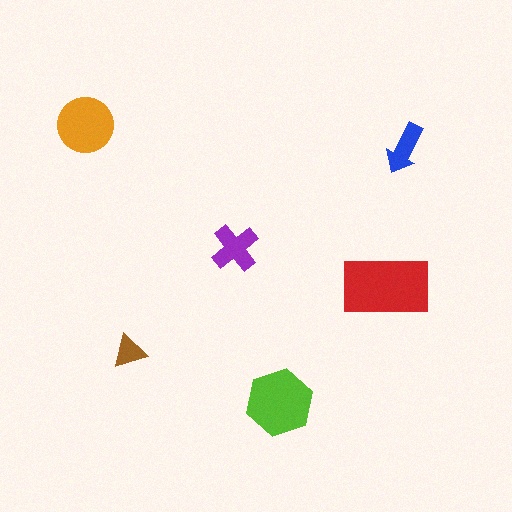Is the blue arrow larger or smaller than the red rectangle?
Smaller.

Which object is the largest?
The red rectangle.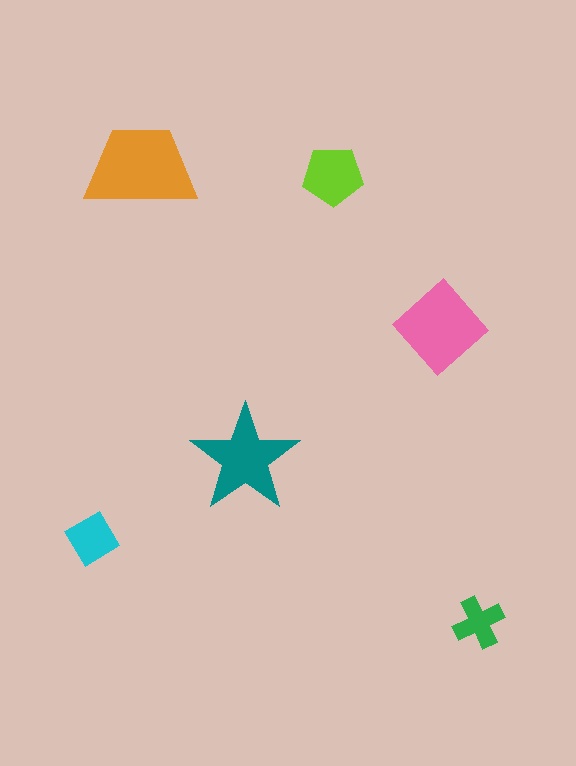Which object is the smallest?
The green cross.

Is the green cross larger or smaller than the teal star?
Smaller.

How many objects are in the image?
There are 6 objects in the image.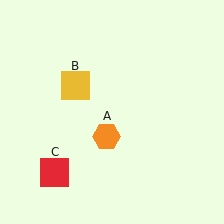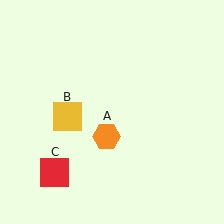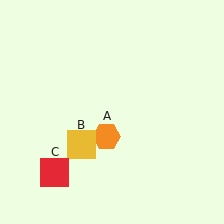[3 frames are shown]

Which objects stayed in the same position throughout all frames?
Orange hexagon (object A) and red square (object C) remained stationary.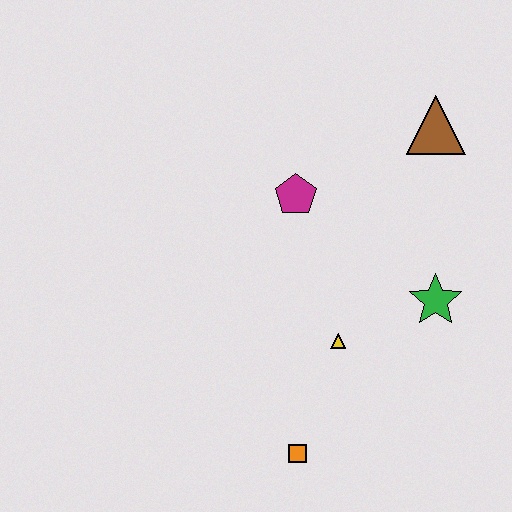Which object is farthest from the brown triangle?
The orange square is farthest from the brown triangle.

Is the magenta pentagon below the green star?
No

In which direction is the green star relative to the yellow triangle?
The green star is to the right of the yellow triangle.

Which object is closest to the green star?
The yellow triangle is closest to the green star.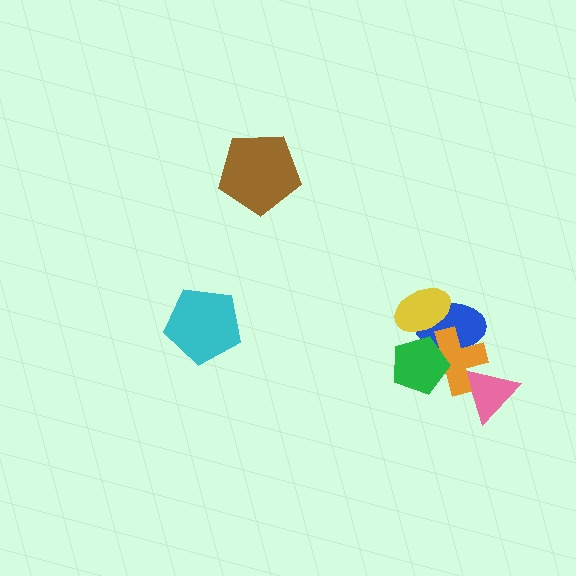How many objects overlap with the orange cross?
3 objects overlap with the orange cross.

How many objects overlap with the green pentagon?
2 objects overlap with the green pentagon.